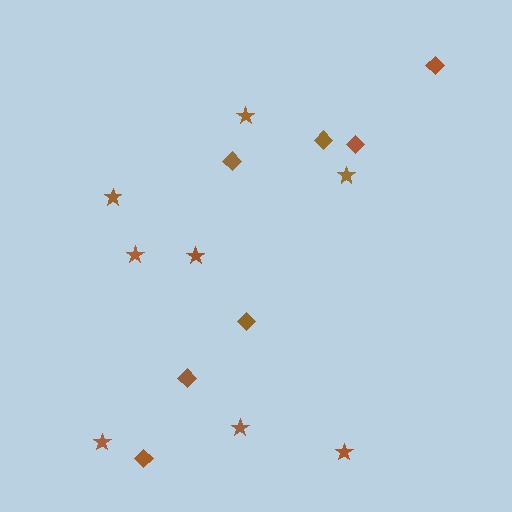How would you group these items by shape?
There are 2 groups: one group of diamonds (7) and one group of stars (8).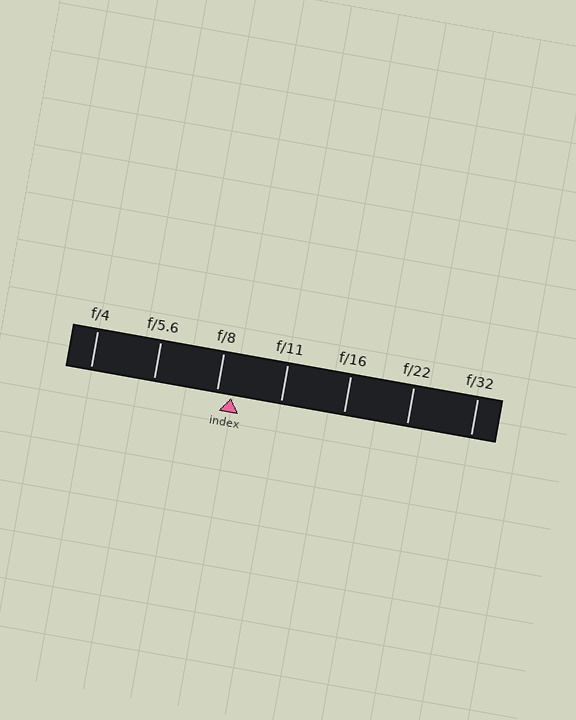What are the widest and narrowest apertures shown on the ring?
The widest aperture shown is f/4 and the narrowest is f/32.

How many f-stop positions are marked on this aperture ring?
There are 7 f-stop positions marked.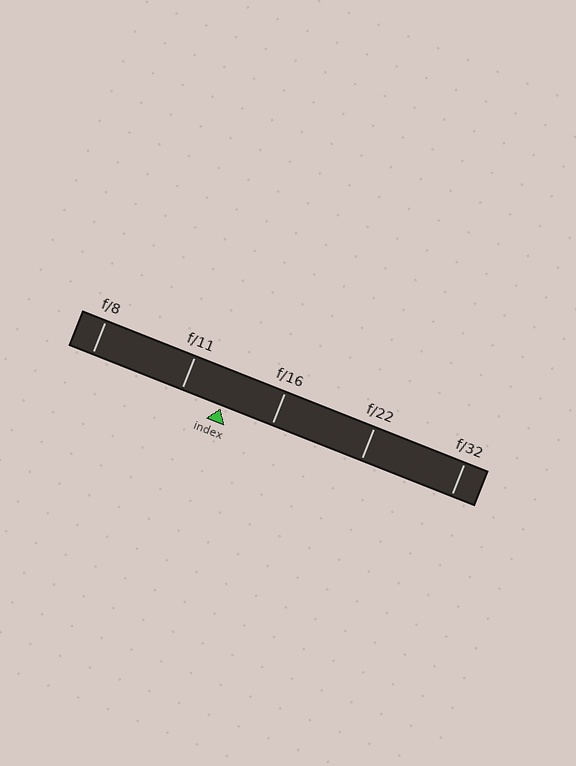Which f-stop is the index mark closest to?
The index mark is closest to f/11.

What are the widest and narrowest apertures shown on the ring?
The widest aperture shown is f/8 and the narrowest is f/32.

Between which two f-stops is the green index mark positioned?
The index mark is between f/11 and f/16.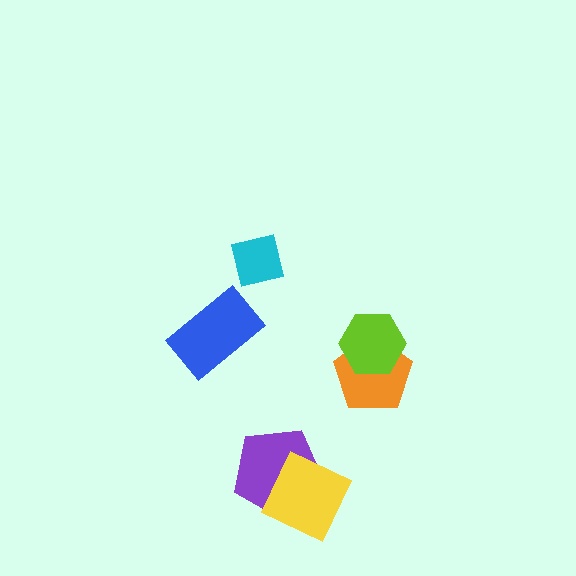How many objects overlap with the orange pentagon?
1 object overlaps with the orange pentagon.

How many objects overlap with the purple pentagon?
1 object overlaps with the purple pentagon.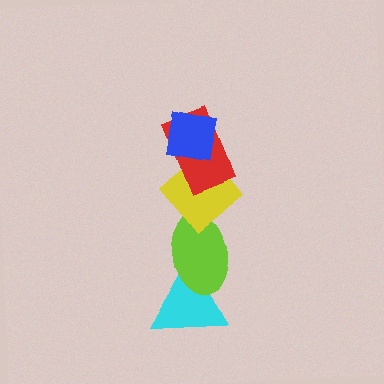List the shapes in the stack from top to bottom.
From top to bottom: the blue square, the red rectangle, the yellow diamond, the lime ellipse, the cyan triangle.